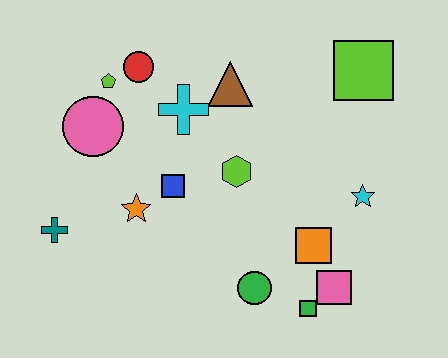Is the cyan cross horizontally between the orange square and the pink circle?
Yes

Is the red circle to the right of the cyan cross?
No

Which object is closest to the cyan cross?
The brown triangle is closest to the cyan cross.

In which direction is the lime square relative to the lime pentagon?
The lime square is to the right of the lime pentagon.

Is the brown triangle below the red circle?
Yes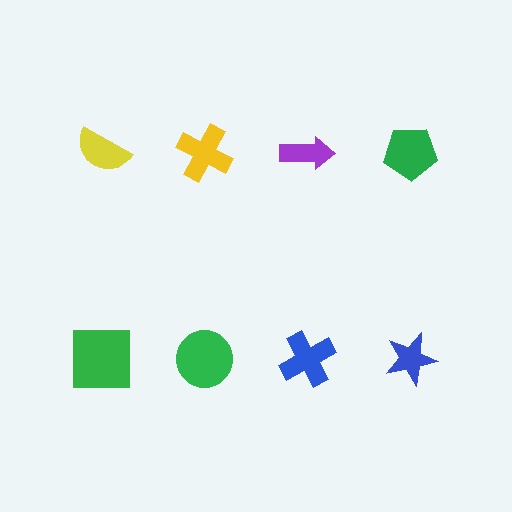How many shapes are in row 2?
4 shapes.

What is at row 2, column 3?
A blue cross.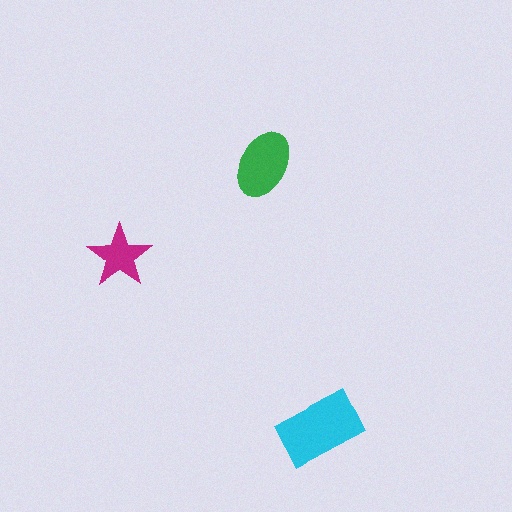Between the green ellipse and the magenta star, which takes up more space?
The green ellipse.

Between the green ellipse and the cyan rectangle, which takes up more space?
The cyan rectangle.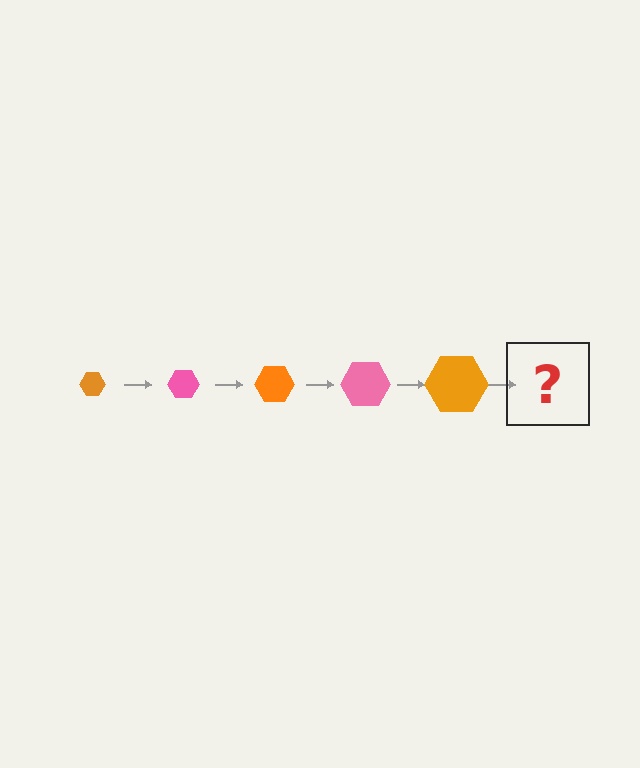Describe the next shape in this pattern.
It should be a pink hexagon, larger than the previous one.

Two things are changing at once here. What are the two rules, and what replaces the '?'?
The two rules are that the hexagon grows larger each step and the color cycles through orange and pink. The '?' should be a pink hexagon, larger than the previous one.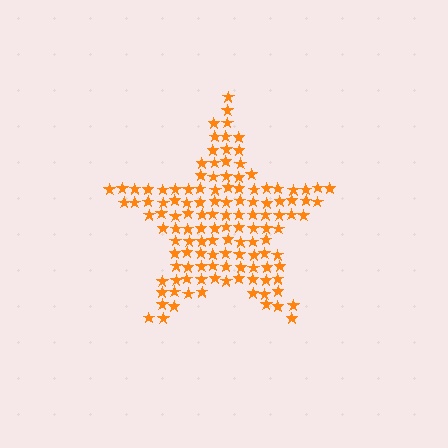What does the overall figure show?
The overall figure shows a star.